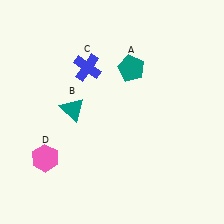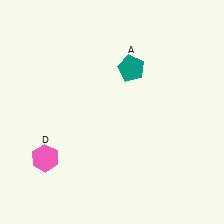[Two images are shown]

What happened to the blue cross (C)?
The blue cross (C) was removed in Image 2. It was in the top-left area of Image 1.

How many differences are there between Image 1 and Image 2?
There are 2 differences between the two images.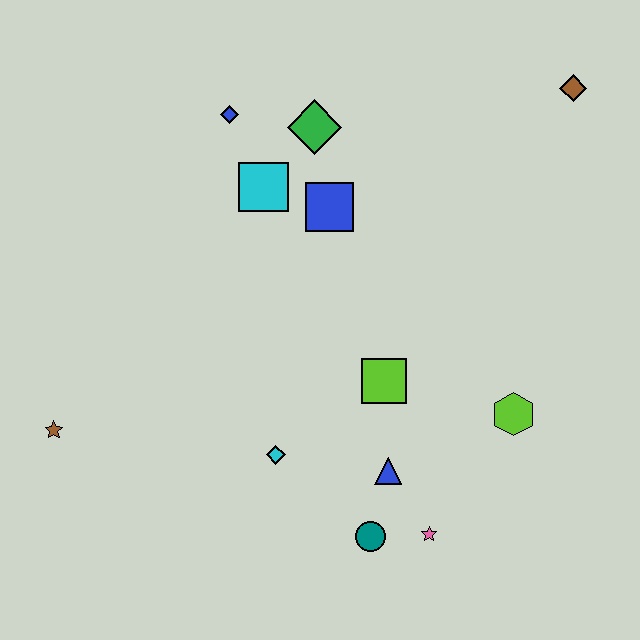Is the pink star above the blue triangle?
No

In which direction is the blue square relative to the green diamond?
The blue square is below the green diamond.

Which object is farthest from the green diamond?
The pink star is farthest from the green diamond.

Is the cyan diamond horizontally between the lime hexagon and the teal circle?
No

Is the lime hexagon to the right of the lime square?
Yes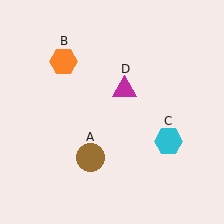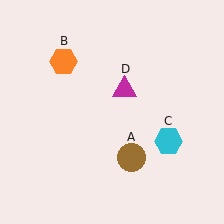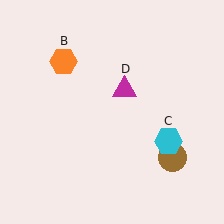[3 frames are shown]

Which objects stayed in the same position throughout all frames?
Orange hexagon (object B) and cyan hexagon (object C) and magenta triangle (object D) remained stationary.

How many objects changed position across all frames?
1 object changed position: brown circle (object A).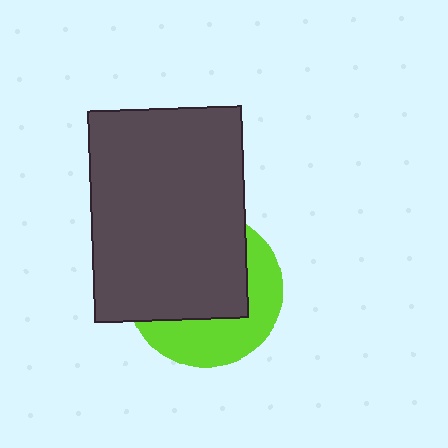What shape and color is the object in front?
The object in front is a dark gray rectangle.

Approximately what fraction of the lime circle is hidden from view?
Roughly 60% of the lime circle is hidden behind the dark gray rectangle.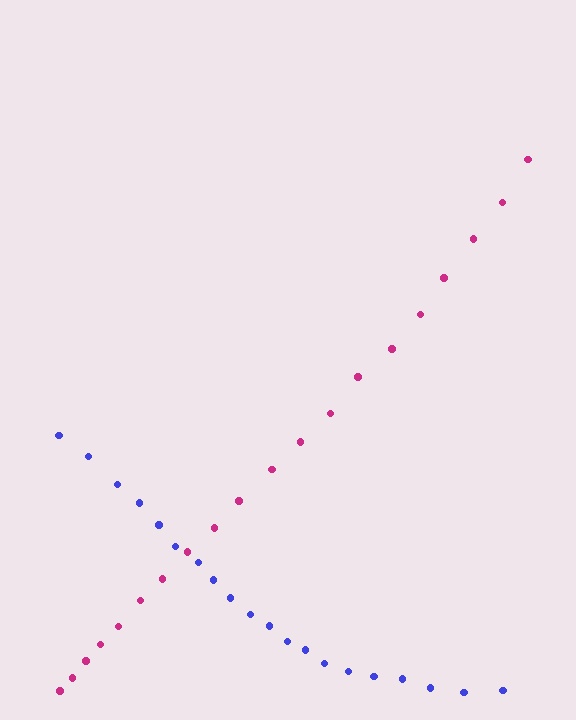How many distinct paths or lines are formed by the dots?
There are 2 distinct paths.